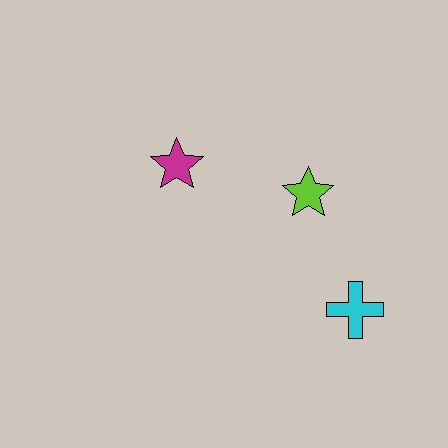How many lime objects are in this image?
There is 1 lime object.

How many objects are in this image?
There are 3 objects.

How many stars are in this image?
There are 2 stars.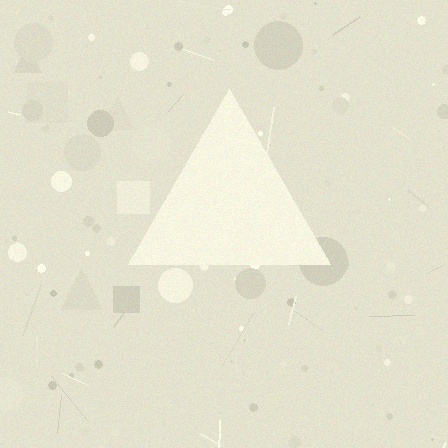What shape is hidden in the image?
A triangle is hidden in the image.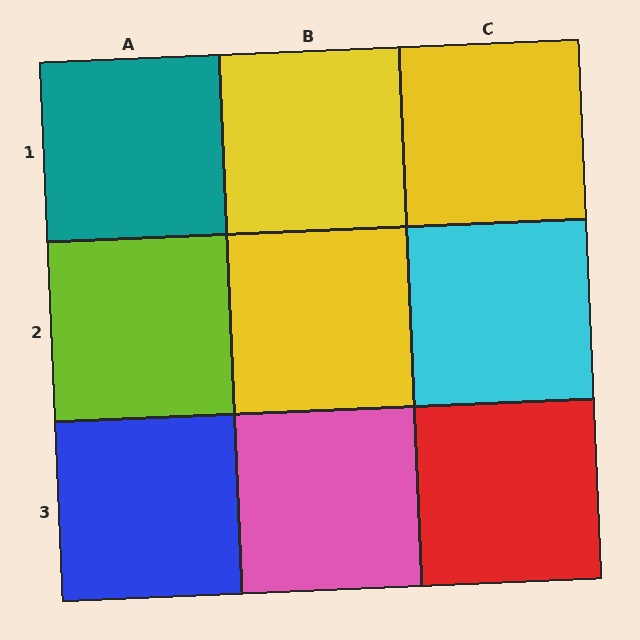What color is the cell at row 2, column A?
Lime.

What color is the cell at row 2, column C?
Cyan.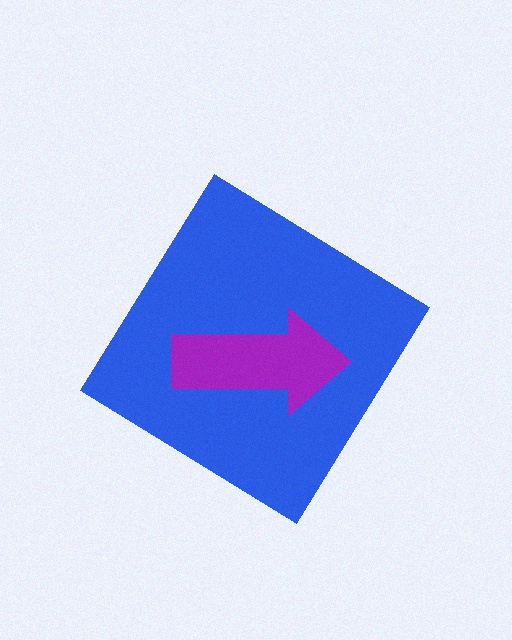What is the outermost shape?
The blue diamond.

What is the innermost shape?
The purple arrow.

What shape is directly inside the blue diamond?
The purple arrow.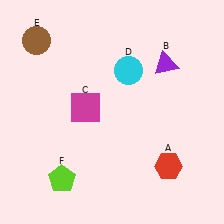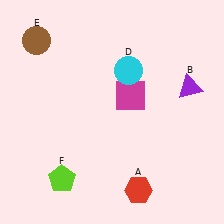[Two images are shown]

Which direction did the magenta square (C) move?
The magenta square (C) moved right.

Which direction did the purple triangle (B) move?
The purple triangle (B) moved right.